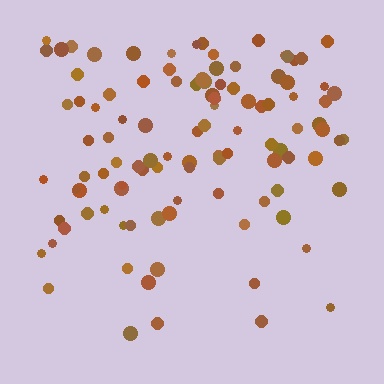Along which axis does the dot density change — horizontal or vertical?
Vertical.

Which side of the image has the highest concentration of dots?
The top.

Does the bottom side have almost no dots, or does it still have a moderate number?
Still a moderate number, just noticeably fewer than the top.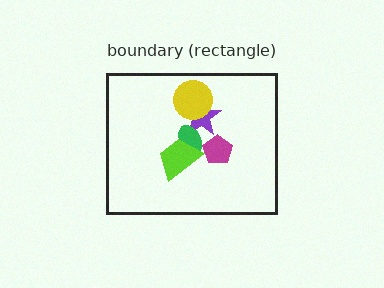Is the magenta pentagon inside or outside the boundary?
Inside.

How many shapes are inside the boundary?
5 inside, 0 outside.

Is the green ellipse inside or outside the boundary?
Inside.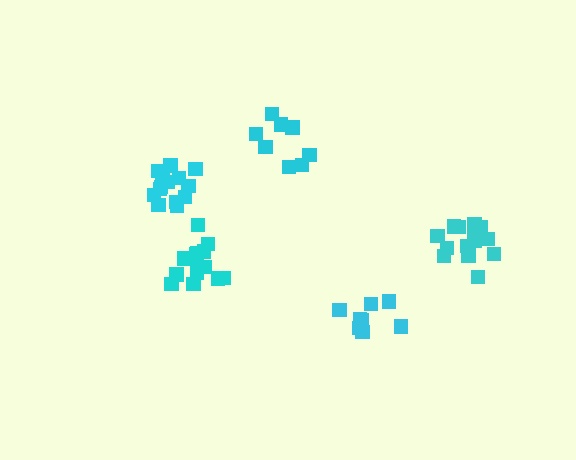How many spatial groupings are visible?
There are 5 spatial groupings.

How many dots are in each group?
Group 1: 14 dots, Group 2: 8 dots, Group 3: 14 dots, Group 4: 9 dots, Group 5: 14 dots (59 total).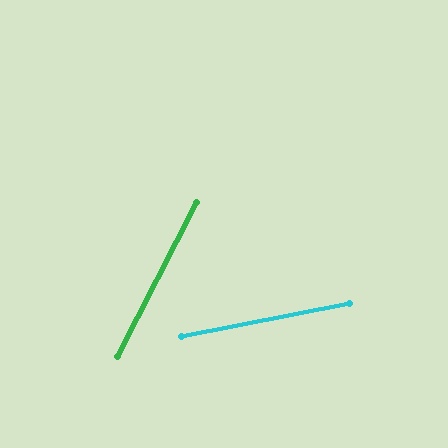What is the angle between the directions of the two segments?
Approximately 52 degrees.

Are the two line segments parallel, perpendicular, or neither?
Neither parallel nor perpendicular — they differ by about 52°.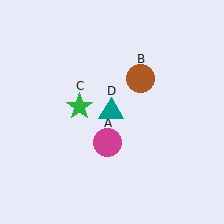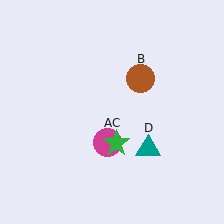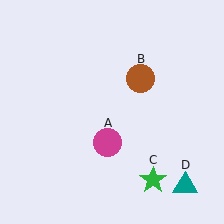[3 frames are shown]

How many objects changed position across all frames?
2 objects changed position: green star (object C), teal triangle (object D).